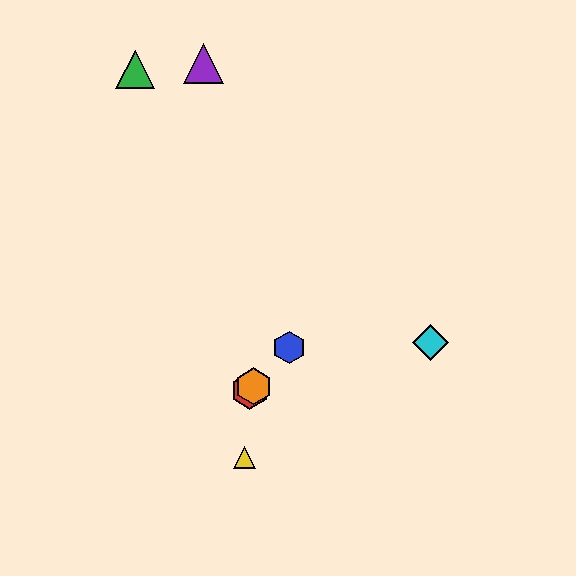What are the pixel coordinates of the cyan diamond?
The cyan diamond is at (430, 343).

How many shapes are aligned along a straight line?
3 shapes (the red hexagon, the blue hexagon, the orange hexagon) are aligned along a straight line.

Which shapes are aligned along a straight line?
The red hexagon, the blue hexagon, the orange hexagon are aligned along a straight line.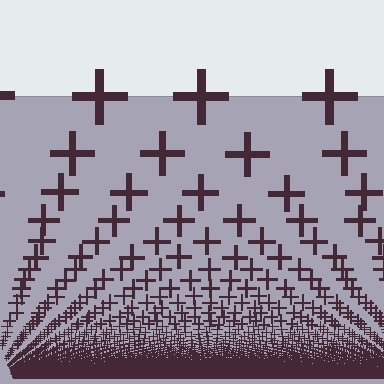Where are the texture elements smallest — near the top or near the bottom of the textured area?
Near the bottom.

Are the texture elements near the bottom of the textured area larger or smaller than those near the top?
Smaller. The gradient is inverted — elements near the bottom are smaller and denser.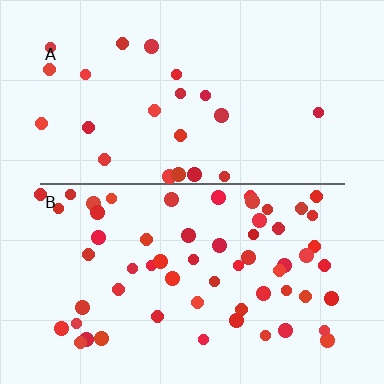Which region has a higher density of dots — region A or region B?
B (the bottom).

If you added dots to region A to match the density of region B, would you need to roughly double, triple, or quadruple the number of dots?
Approximately triple.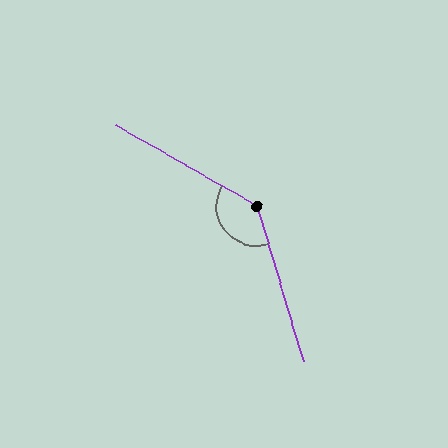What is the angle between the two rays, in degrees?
Approximately 137 degrees.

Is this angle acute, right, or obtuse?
It is obtuse.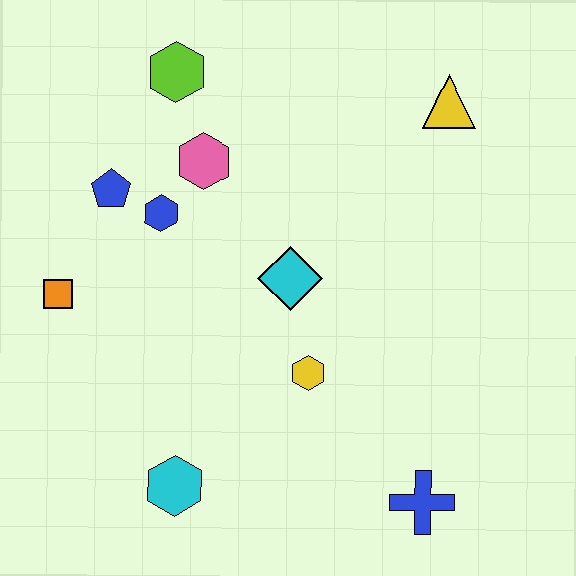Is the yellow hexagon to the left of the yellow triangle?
Yes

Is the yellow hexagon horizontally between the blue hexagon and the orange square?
No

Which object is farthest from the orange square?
The yellow triangle is farthest from the orange square.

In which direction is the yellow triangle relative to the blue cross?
The yellow triangle is above the blue cross.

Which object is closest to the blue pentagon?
The blue hexagon is closest to the blue pentagon.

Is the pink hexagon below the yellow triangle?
Yes